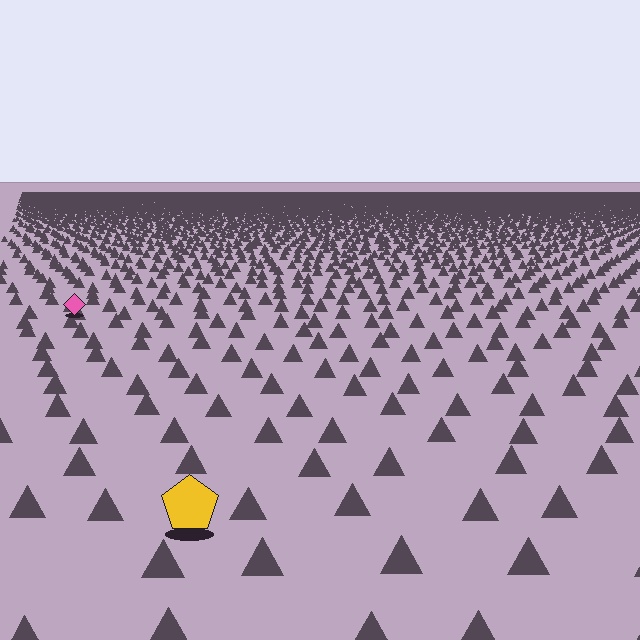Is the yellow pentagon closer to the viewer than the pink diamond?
Yes. The yellow pentagon is closer — you can tell from the texture gradient: the ground texture is coarser near it.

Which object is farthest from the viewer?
The pink diamond is farthest from the viewer. It appears smaller and the ground texture around it is denser.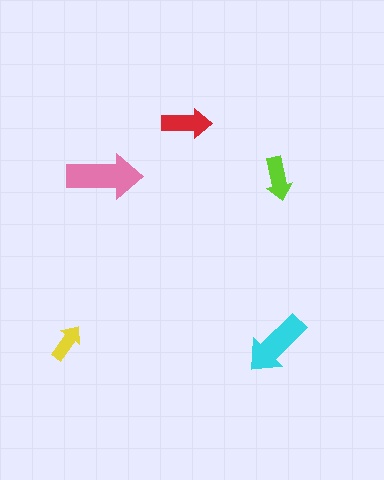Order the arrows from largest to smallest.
the pink one, the cyan one, the red one, the lime one, the yellow one.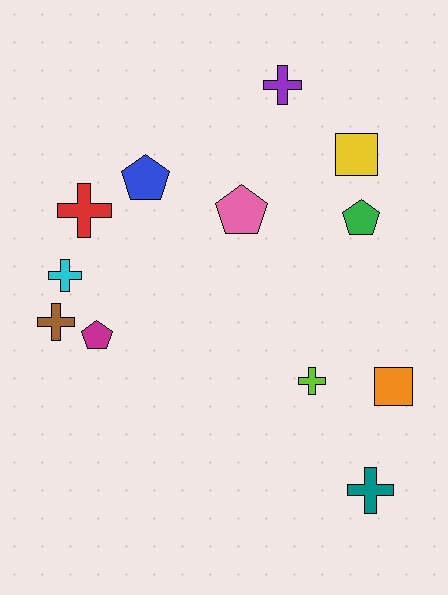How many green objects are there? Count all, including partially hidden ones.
There is 1 green object.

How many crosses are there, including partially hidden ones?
There are 6 crosses.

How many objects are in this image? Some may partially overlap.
There are 12 objects.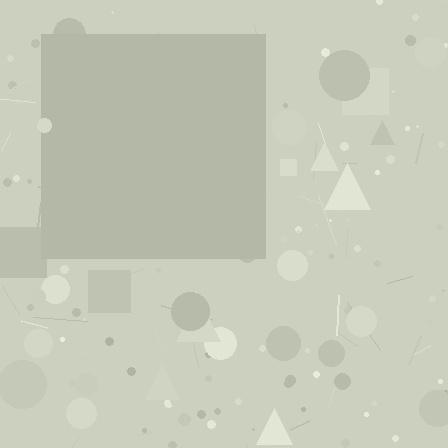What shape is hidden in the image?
A square is hidden in the image.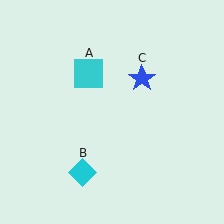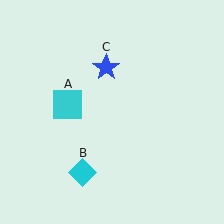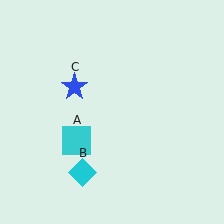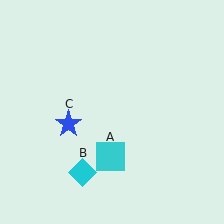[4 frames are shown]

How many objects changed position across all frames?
2 objects changed position: cyan square (object A), blue star (object C).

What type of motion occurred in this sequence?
The cyan square (object A), blue star (object C) rotated counterclockwise around the center of the scene.